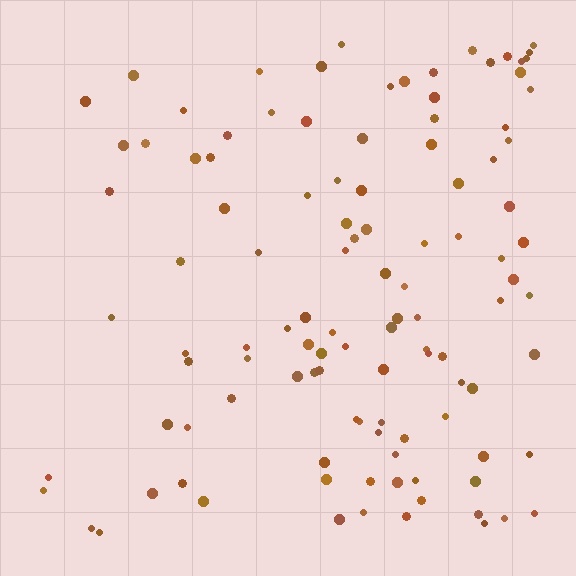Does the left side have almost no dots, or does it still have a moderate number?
Still a moderate number, just noticeably fewer than the right.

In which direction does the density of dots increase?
From left to right, with the right side densest.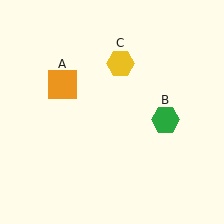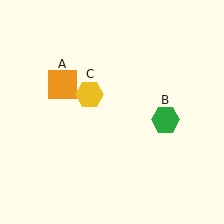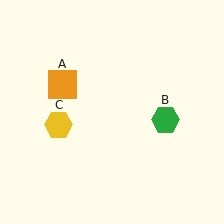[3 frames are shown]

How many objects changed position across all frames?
1 object changed position: yellow hexagon (object C).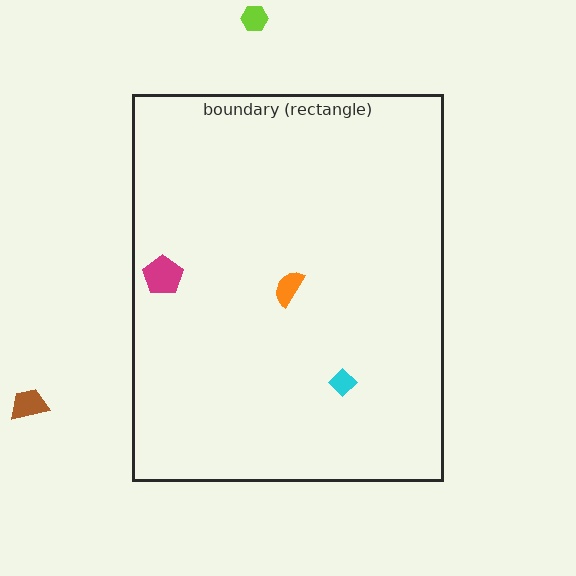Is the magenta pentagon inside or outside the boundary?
Inside.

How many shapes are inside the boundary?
3 inside, 2 outside.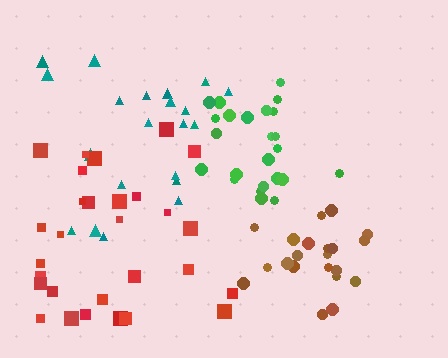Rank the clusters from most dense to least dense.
brown, green, teal, red.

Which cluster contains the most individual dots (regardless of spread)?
Red (32).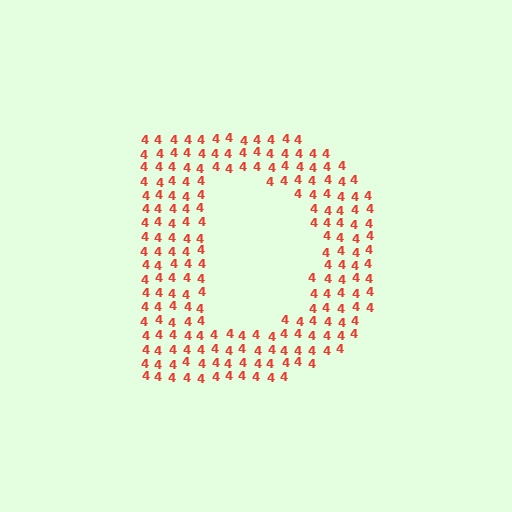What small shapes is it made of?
It is made of small digit 4's.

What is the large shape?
The large shape is the letter D.